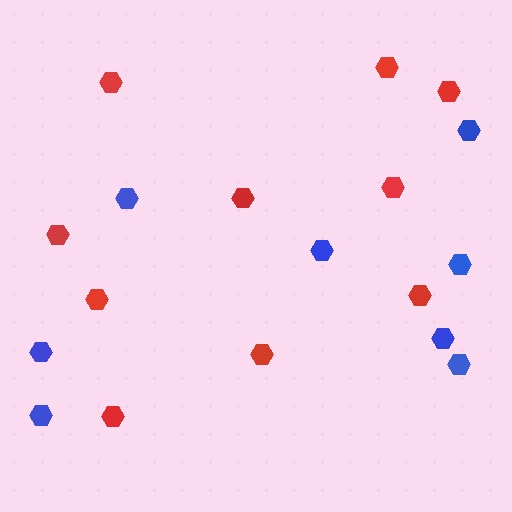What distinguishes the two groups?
There are 2 groups: one group of red hexagons (10) and one group of blue hexagons (8).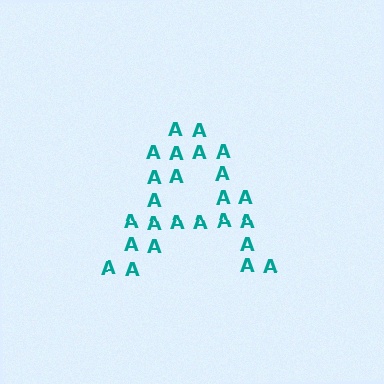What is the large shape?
The large shape is the letter A.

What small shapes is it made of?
It is made of small letter A's.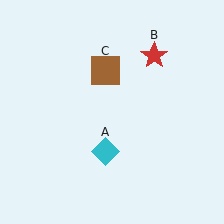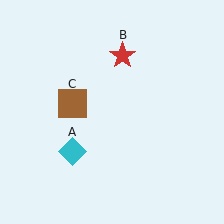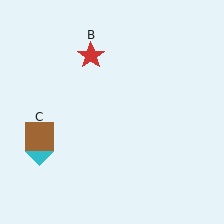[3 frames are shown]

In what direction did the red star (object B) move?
The red star (object B) moved left.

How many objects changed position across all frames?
3 objects changed position: cyan diamond (object A), red star (object B), brown square (object C).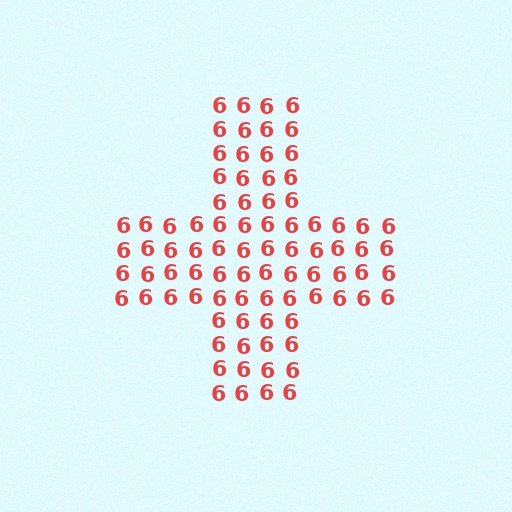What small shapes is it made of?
It is made of small digit 6's.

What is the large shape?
The large shape is a cross.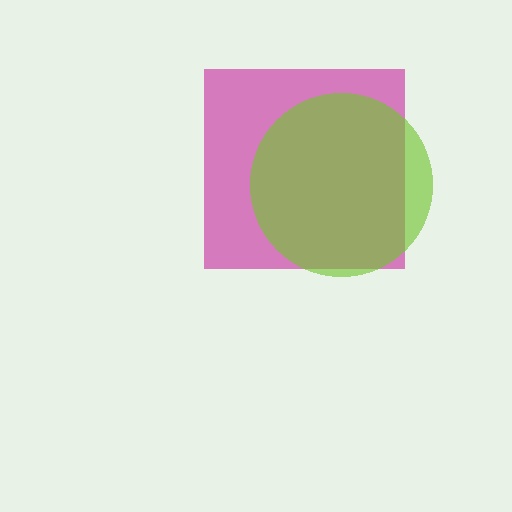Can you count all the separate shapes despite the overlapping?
Yes, there are 2 separate shapes.